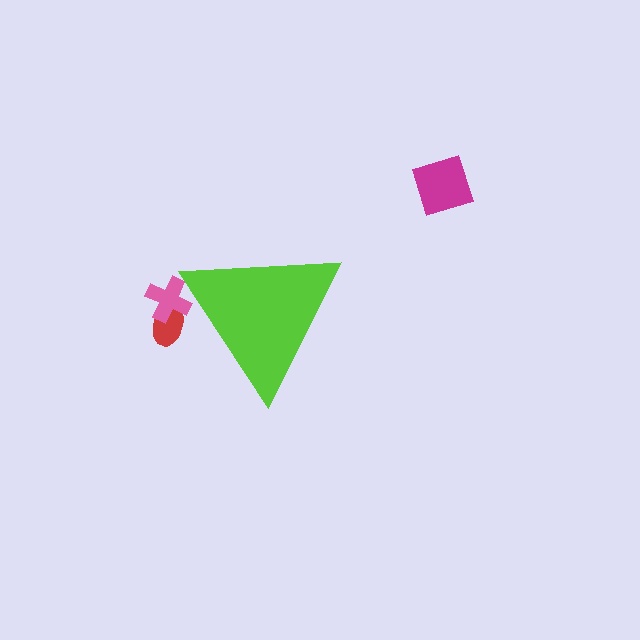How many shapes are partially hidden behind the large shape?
2 shapes are partially hidden.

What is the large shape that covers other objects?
A lime triangle.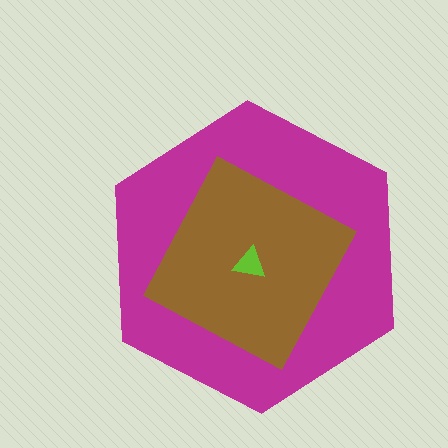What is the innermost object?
The lime triangle.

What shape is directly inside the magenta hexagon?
The brown square.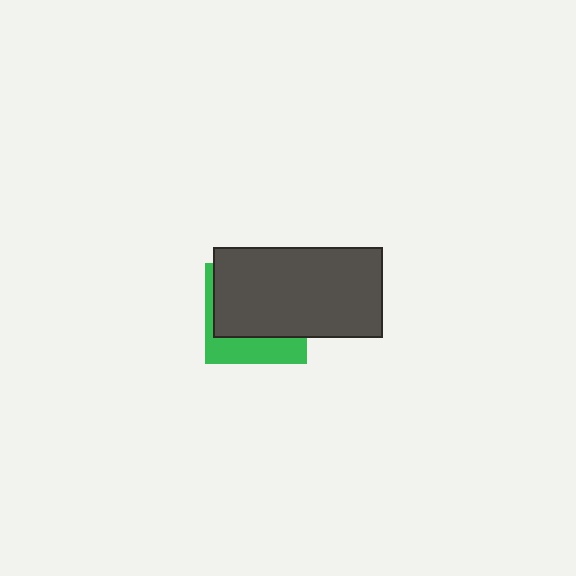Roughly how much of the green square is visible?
A small part of it is visible (roughly 32%).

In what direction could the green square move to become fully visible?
The green square could move down. That would shift it out from behind the dark gray rectangle entirely.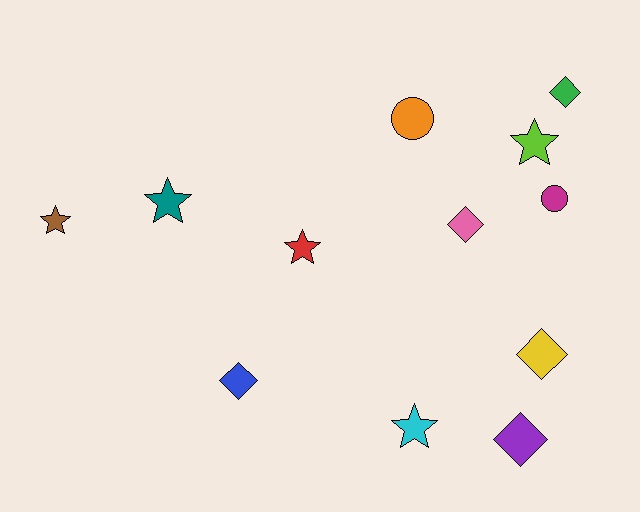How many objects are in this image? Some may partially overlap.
There are 12 objects.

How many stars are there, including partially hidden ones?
There are 5 stars.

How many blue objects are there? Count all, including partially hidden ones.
There is 1 blue object.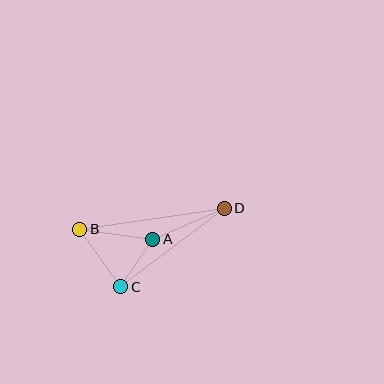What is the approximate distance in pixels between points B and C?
The distance between B and C is approximately 71 pixels.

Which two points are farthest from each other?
Points B and D are farthest from each other.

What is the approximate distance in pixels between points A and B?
The distance between A and B is approximately 74 pixels.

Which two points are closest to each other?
Points A and C are closest to each other.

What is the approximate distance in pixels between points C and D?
The distance between C and D is approximately 130 pixels.